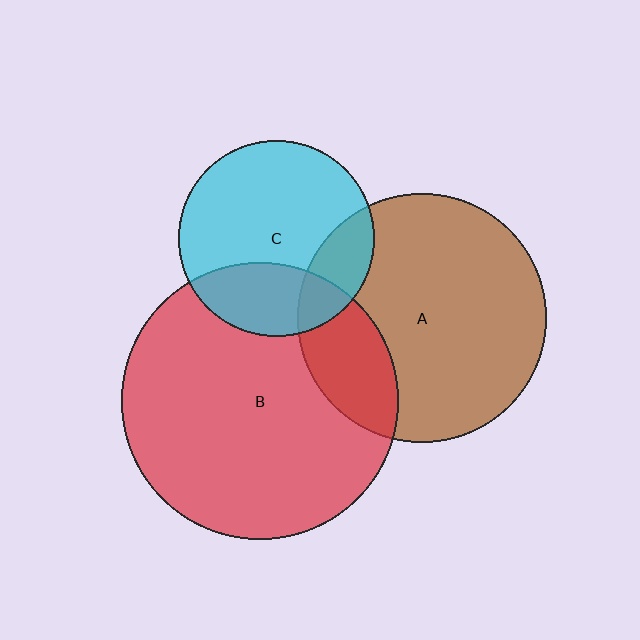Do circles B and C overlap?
Yes.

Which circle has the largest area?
Circle B (red).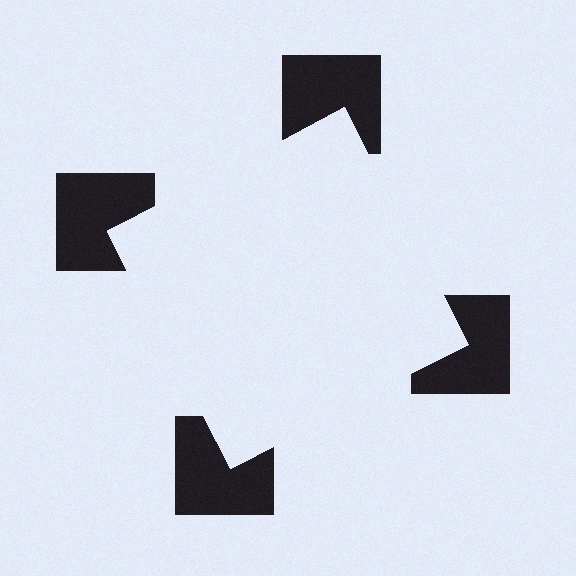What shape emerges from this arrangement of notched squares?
An illusory square — its edges are inferred from the aligned wedge cuts in the notched squares, not physically drawn.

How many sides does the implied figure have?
4 sides.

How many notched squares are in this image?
There are 4 — one at each vertex of the illusory square.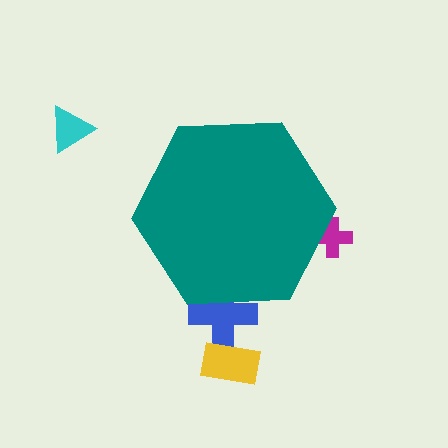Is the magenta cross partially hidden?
Yes, the magenta cross is partially hidden behind the teal hexagon.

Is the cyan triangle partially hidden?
No, the cyan triangle is fully visible.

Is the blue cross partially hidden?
Yes, the blue cross is partially hidden behind the teal hexagon.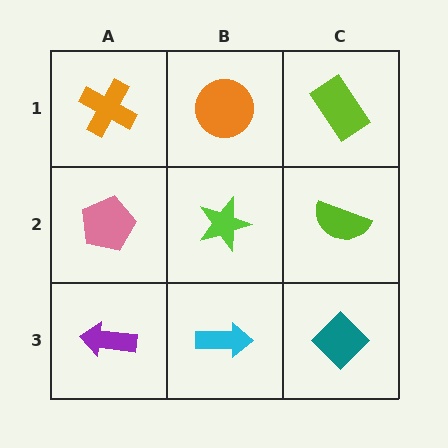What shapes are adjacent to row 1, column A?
A pink pentagon (row 2, column A), an orange circle (row 1, column B).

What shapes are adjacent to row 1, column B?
A lime star (row 2, column B), an orange cross (row 1, column A), a lime rectangle (row 1, column C).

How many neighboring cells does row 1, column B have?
3.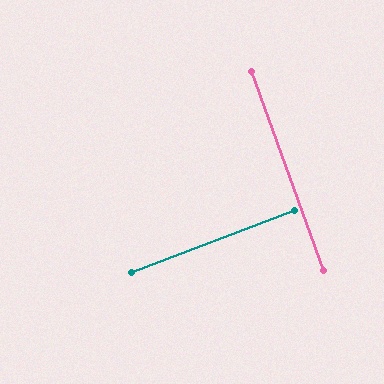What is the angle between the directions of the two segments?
Approximately 89 degrees.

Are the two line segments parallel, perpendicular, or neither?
Perpendicular — they meet at approximately 89°.